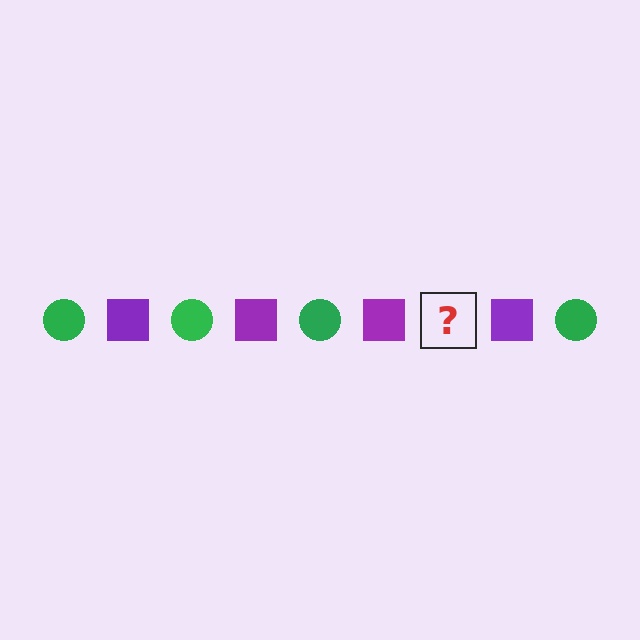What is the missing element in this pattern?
The missing element is a green circle.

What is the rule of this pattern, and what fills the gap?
The rule is that the pattern alternates between green circle and purple square. The gap should be filled with a green circle.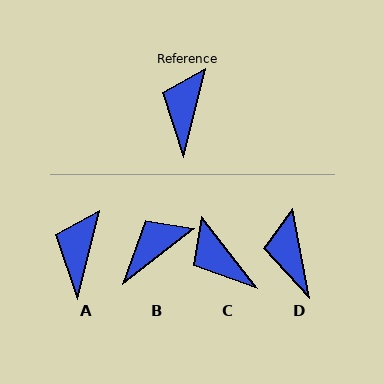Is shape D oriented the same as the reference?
No, it is off by about 24 degrees.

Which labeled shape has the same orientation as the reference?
A.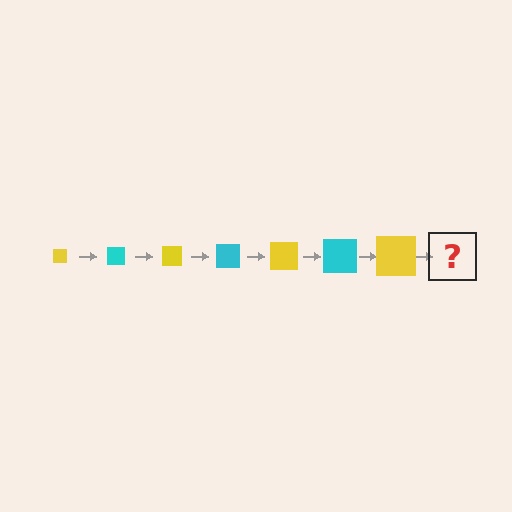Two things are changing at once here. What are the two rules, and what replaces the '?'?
The two rules are that the square grows larger each step and the color cycles through yellow and cyan. The '?' should be a cyan square, larger than the previous one.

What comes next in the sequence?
The next element should be a cyan square, larger than the previous one.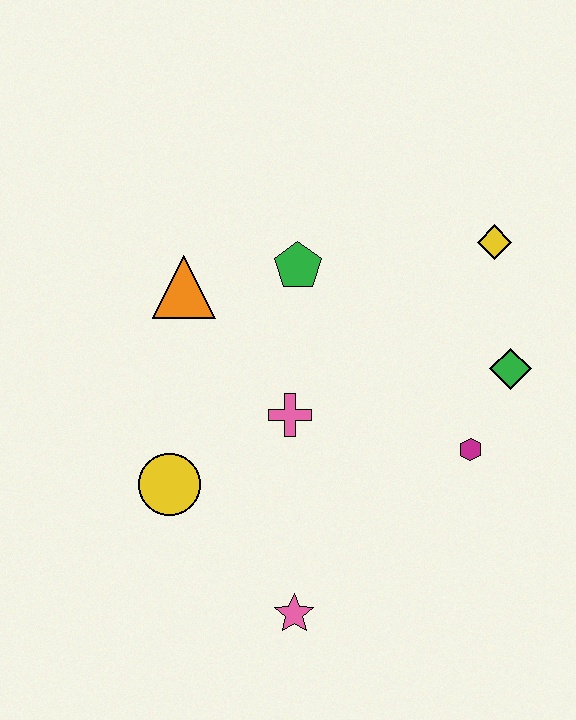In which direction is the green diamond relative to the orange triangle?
The green diamond is to the right of the orange triangle.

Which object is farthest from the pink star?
The yellow diamond is farthest from the pink star.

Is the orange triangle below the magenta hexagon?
No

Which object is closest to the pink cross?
The yellow circle is closest to the pink cross.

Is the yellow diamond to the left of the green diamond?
Yes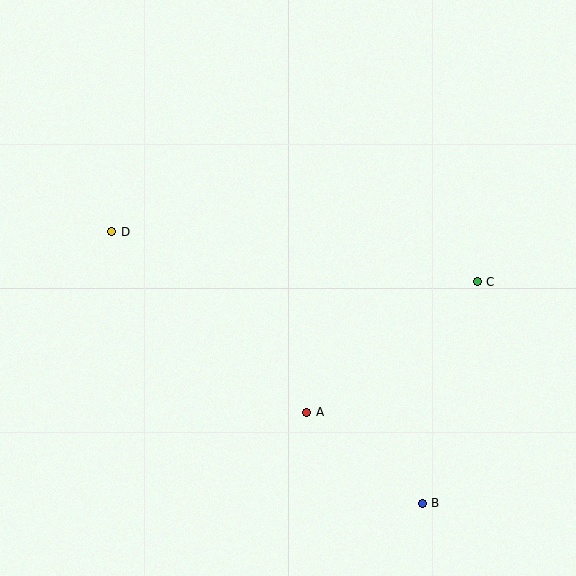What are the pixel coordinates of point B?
Point B is at (422, 503).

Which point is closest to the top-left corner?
Point D is closest to the top-left corner.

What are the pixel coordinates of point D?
Point D is at (112, 232).